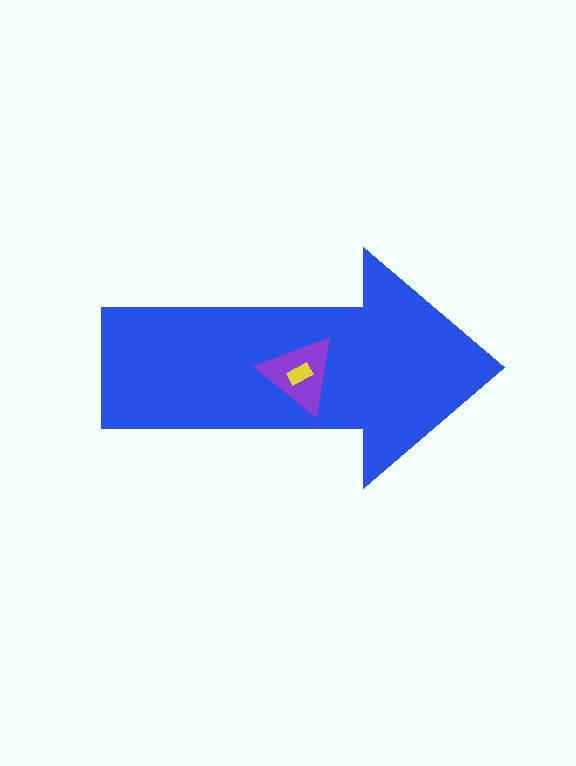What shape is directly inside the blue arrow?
The purple triangle.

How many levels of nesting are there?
3.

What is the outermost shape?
The blue arrow.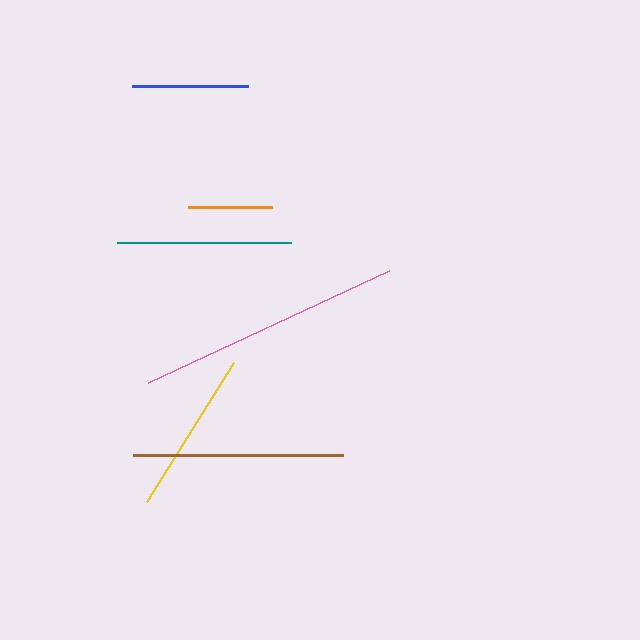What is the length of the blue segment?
The blue segment is approximately 116 pixels long.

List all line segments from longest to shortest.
From longest to shortest: pink, brown, teal, yellow, blue, orange.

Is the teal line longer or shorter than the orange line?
The teal line is longer than the orange line.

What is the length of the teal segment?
The teal segment is approximately 175 pixels long.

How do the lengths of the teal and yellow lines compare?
The teal and yellow lines are approximately the same length.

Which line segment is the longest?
The pink line is the longest at approximately 266 pixels.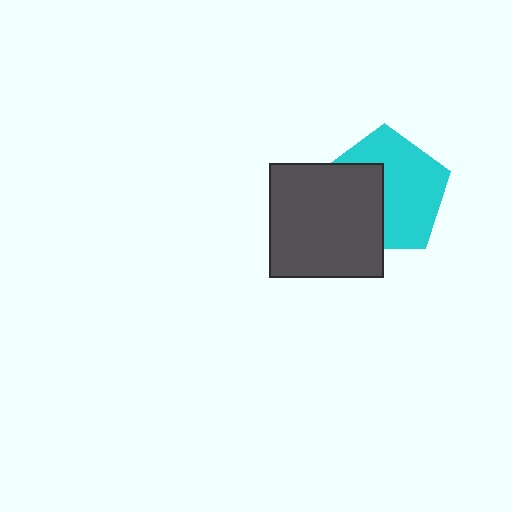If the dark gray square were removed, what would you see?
You would see the complete cyan pentagon.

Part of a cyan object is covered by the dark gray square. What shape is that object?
It is a pentagon.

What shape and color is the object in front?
The object in front is a dark gray square.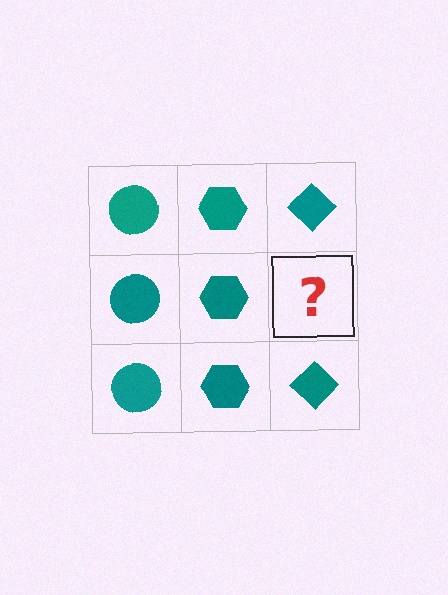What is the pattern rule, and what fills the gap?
The rule is that each column has a consistent shape. The gap should be filled with a teal diamond.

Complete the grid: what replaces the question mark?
The question mark should be replaced with a teal diamond.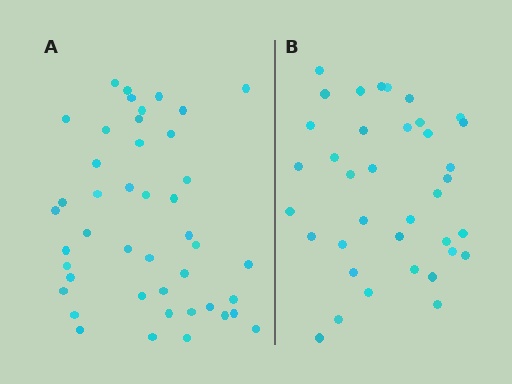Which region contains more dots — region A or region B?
Region A (the left region) has more dots.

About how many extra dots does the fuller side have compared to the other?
Region A has roughly 8 or so more dots than region B.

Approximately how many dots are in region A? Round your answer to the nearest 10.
About 40 dots. (The exact count is 44, which rounds to 40.)